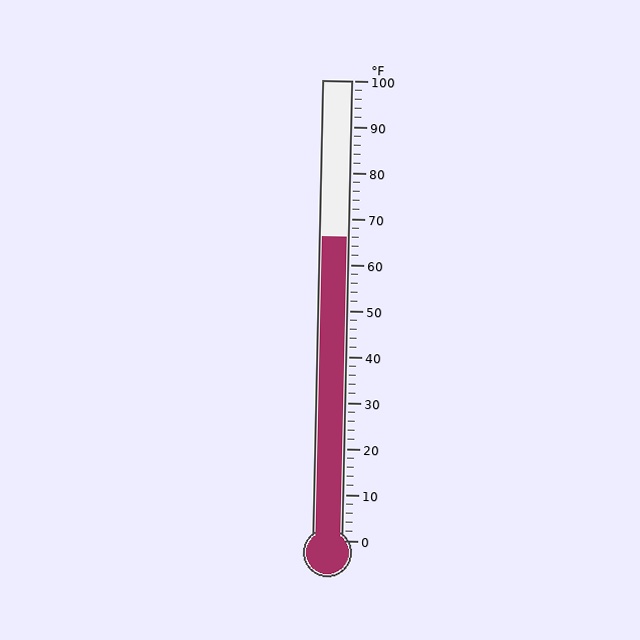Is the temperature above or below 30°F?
The temperature is above 30°F.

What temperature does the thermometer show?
The thermometer shows approximately 66°F.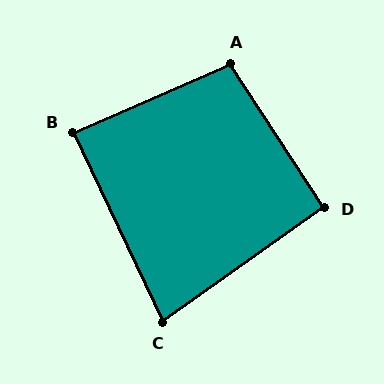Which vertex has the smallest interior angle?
C, at approximately 80 degrees.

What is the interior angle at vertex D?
Approximately 92 degrees (approximately right).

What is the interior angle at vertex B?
Approximately 88 degrees (approximately right).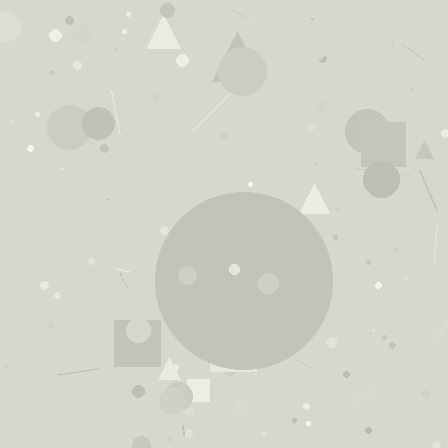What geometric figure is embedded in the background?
A circle is embedded in the background.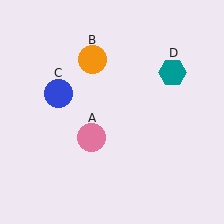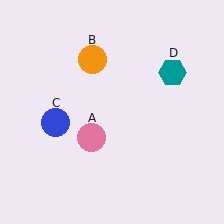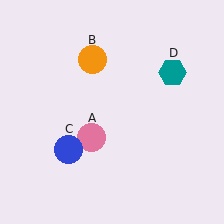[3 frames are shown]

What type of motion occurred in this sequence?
The blue circle (object C) rotated counterclockwise around the center of the scene.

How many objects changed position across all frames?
1 object changed position: blue circle (object C).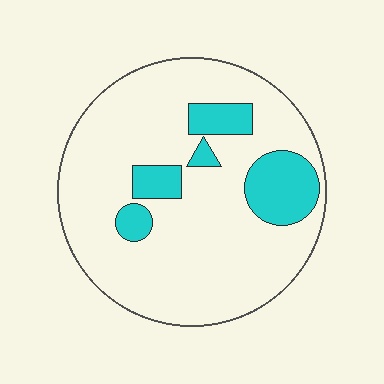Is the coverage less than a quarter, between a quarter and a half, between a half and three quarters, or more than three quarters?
Less than a quarter.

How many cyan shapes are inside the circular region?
5.